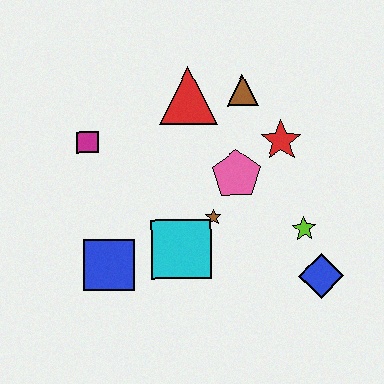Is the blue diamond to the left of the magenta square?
No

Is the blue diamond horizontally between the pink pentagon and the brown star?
No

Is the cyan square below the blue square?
No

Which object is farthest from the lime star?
The magenta square is farthest from the lime star.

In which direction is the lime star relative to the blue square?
The lime star is to the right of the blue square.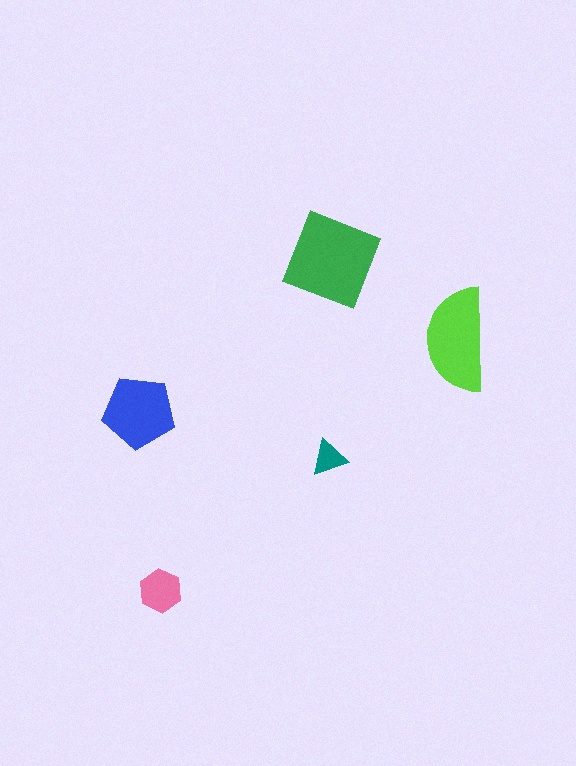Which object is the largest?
The green diamond.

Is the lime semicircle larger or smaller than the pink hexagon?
Larger.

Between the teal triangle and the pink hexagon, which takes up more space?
The pink hexagon.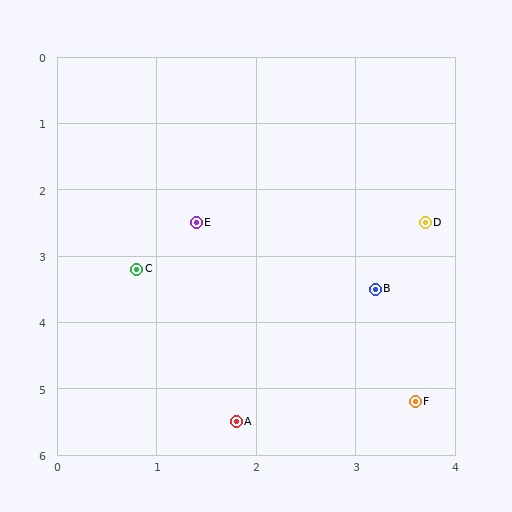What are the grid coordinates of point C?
Point C is at approximately (0.8, 3.2).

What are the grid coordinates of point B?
Point B is at approximately (3.2, 3.5).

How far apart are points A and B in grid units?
Points A and B are about 2.4 grid units apart.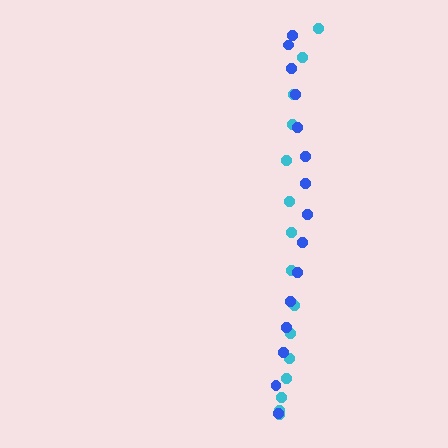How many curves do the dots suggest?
There are 2 distinct paths.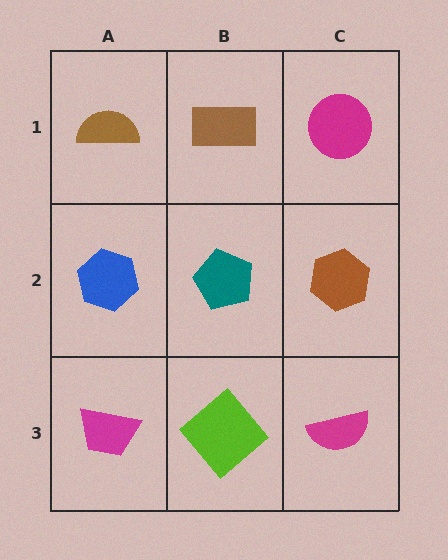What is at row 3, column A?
A magenta trapezoid.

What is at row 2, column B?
A teal pentagon.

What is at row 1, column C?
A magenta circle.